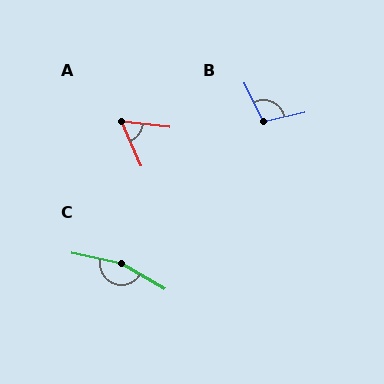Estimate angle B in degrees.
Approximately 102 degrees.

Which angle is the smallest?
A, at approximately 60 degrees.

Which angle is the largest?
C, at approximately 162 degrees.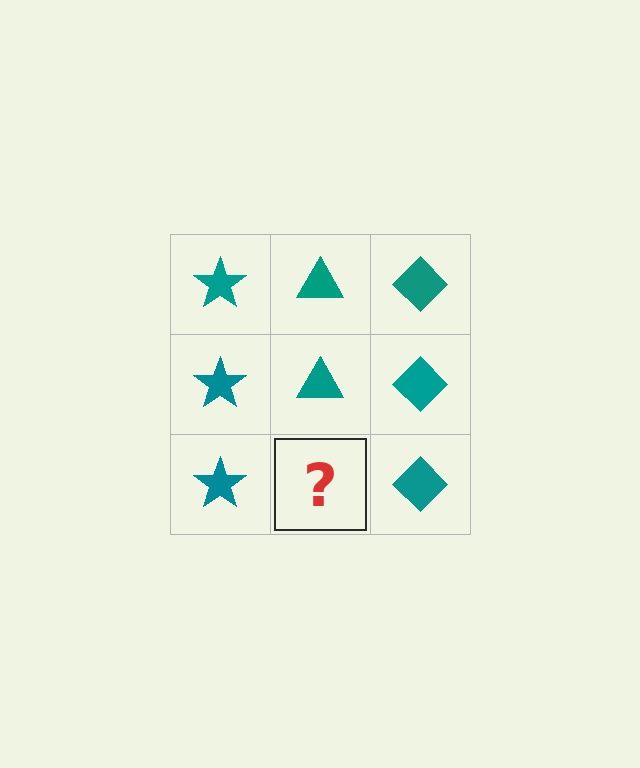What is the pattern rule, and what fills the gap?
The rule is that each column has a consistent shape. The gap should be filled with a teal triangle.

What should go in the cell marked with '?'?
The missing cell should contain a teal triangle.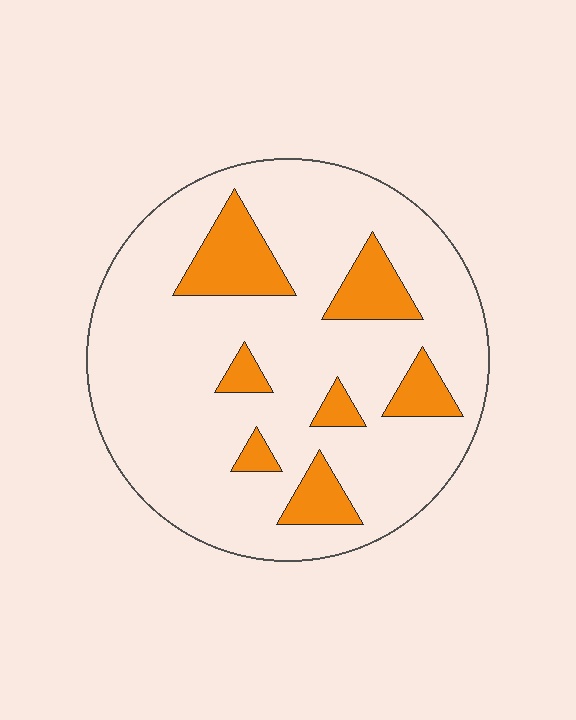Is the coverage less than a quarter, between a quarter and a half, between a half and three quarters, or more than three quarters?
Less than a quarter.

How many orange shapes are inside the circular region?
7.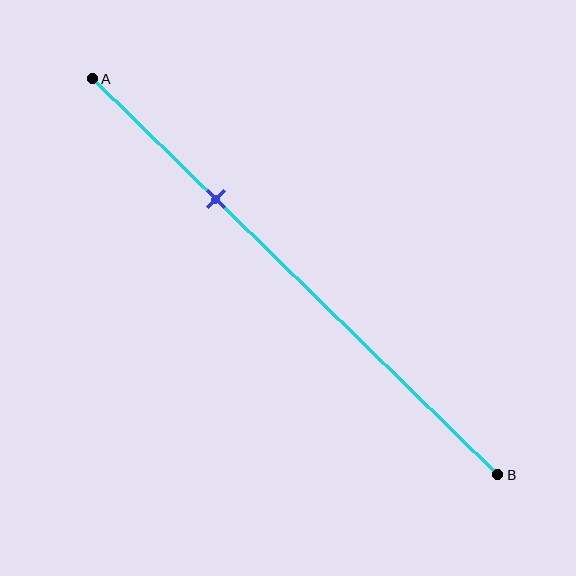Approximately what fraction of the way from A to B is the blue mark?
The blue mark is approximately 30% of the way from A to B.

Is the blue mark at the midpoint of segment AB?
No, the mark is at about 30% from A, not at the 50% midpoint.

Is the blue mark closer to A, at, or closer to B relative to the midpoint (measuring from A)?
The blue mark is closer to point A than the midpoint of segment AB.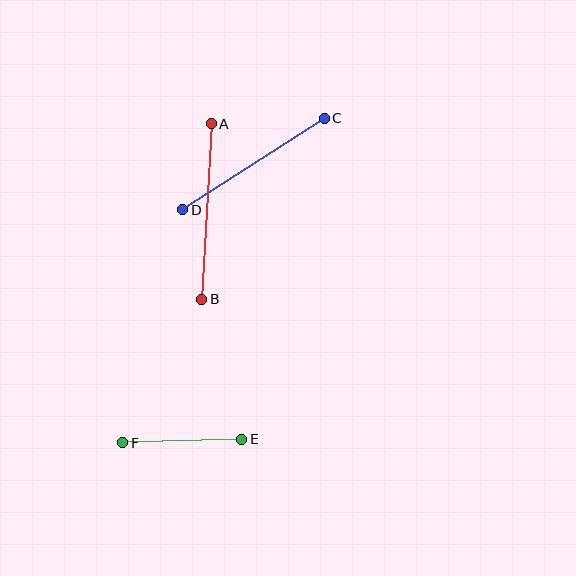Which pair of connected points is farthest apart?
Points A and B are farthest apart.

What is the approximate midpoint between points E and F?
The midpoint is at approximately (182, 441) pixels.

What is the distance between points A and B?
The distance is approximately 176 pixels.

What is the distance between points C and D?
The distance is approximately 169 pixels.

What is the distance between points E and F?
The distance is approximately 119 pixels.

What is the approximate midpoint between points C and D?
The midpoint is at approximately (254, 164) pixels.